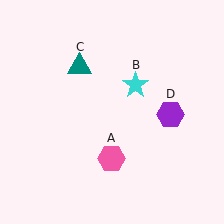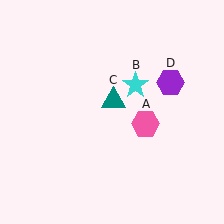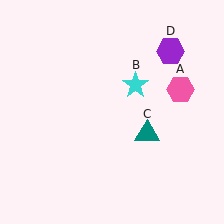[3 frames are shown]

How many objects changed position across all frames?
3 objects changed position: pink hexagon (object A), teal triangle (object C), purple hexagon (object D).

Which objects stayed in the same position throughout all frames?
Cyan star (object B) remained stationary.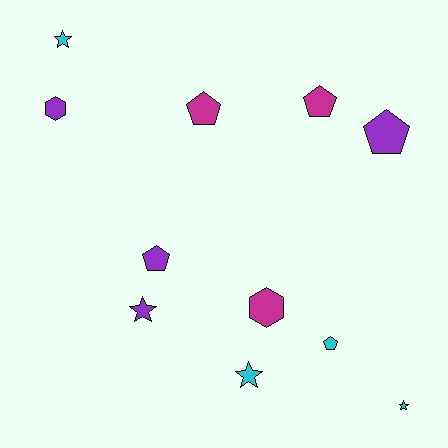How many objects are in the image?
There are 11 objects.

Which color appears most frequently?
Cyan, with 4 objects.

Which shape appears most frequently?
Pentagon, with 5 objects.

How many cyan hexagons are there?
There are no cyan hexagons.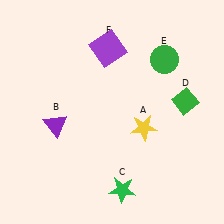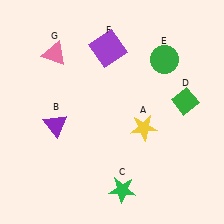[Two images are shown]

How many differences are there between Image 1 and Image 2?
There is 1 difference between the two images.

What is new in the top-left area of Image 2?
A pink triangle (G) was added in the top-left area of Image 2.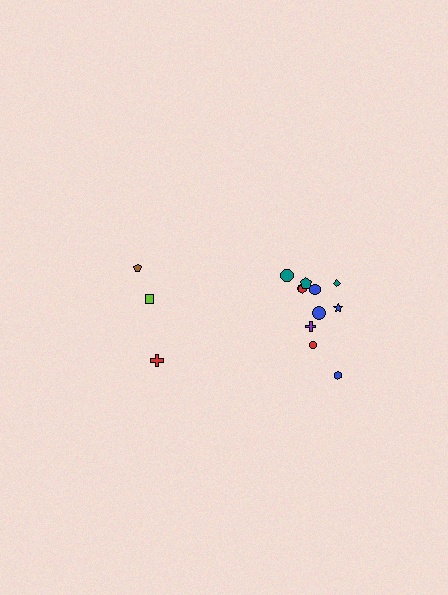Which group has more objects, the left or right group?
The right group.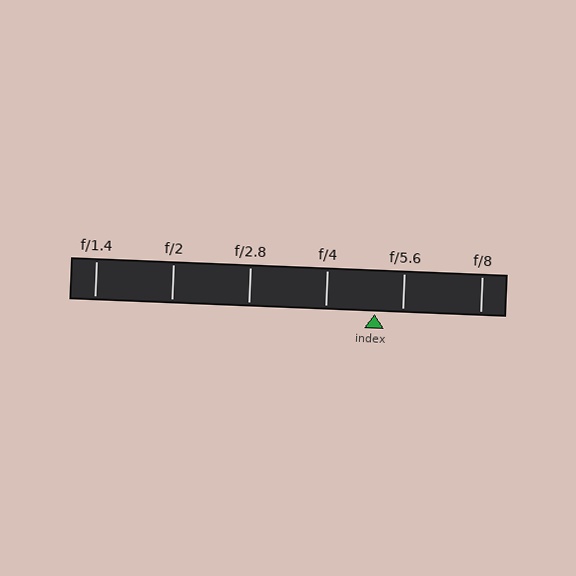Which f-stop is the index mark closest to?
The index mark is closest to f/5.6.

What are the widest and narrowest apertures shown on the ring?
The widest aperture shown is f/1.4 and the narrowest is f/8.